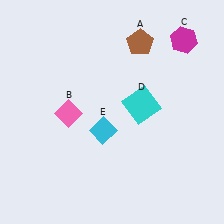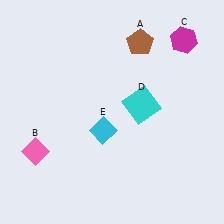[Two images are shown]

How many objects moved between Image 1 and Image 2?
1 object moved between the two images.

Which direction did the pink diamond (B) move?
The pink diamond (B) moved down.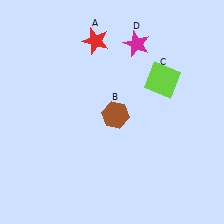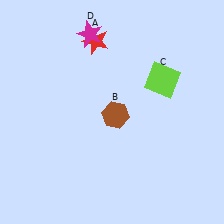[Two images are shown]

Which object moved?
The magenta star (D) moved left.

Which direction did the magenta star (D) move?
The magenta star (D) moved left.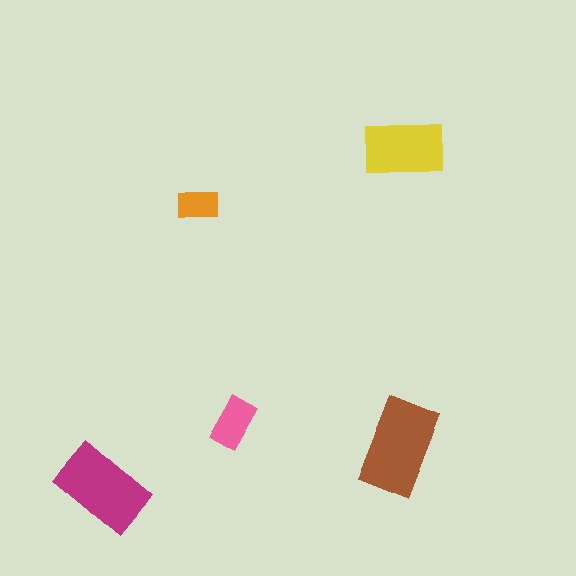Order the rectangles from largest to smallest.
the brown one, the magenta one, the yellow one, the pink one, the orange one.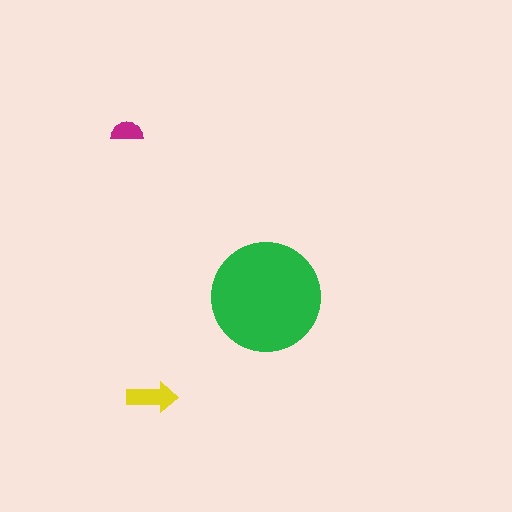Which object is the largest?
The green circle.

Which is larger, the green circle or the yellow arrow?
The green circle.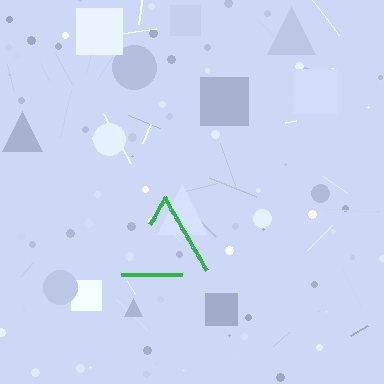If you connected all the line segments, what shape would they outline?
They would outline a triangle.